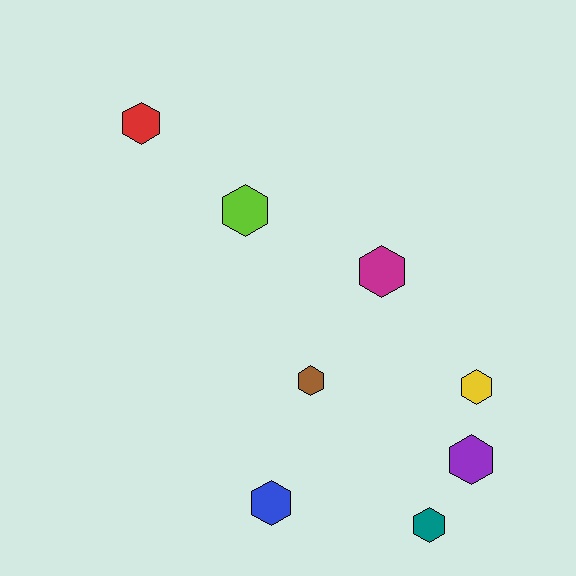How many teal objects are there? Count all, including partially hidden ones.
There is 1 teal object.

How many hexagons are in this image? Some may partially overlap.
There are 8 hexagons.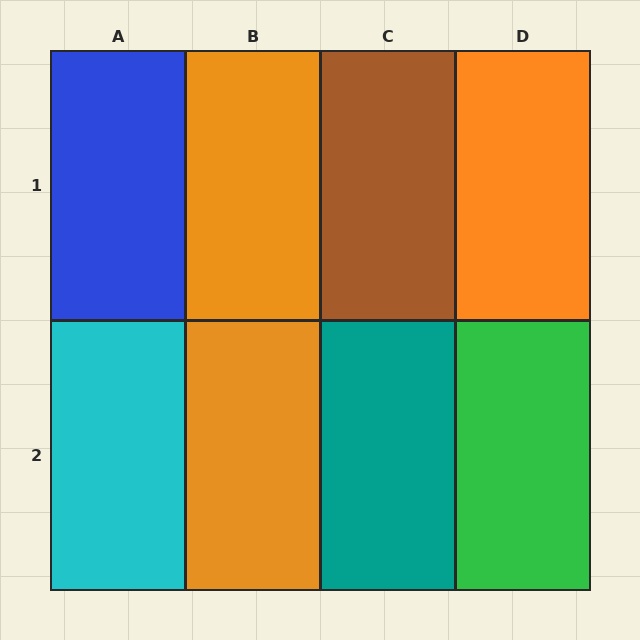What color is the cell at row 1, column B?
Orange.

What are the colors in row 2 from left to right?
Cyan, orange, teal, green.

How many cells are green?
1 cell is green.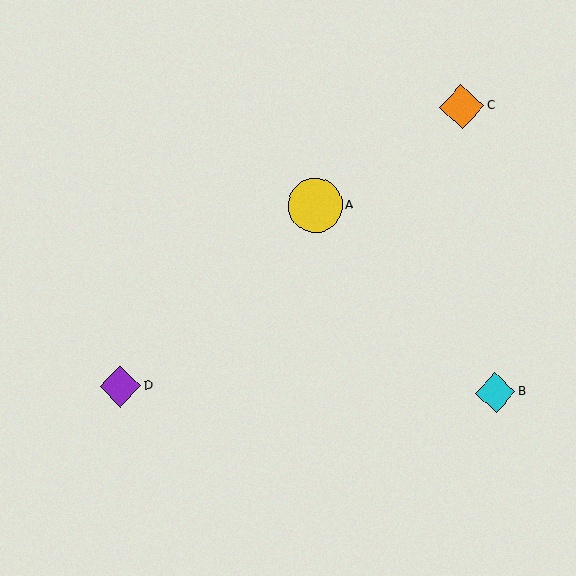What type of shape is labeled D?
Shape D is a purple diamond.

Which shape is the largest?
The yellow circle (labeled A) is the largest.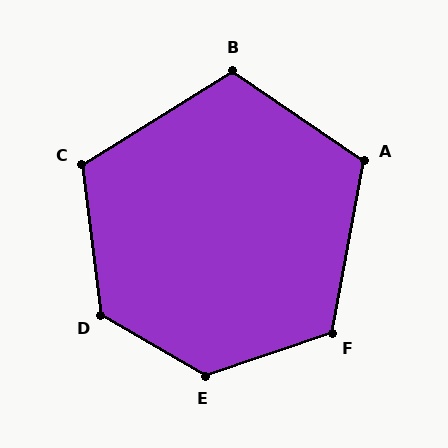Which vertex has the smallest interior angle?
B, at approximately 113 degrees.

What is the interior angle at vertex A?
Approximately 114 degrees (obtuse).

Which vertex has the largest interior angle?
E, at approximately 131 degrees.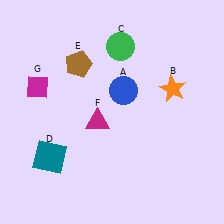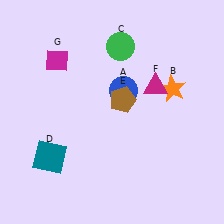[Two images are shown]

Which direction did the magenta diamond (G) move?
The magenta diamond (G) moved up.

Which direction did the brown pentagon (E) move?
The brown pentagon (E) moved right.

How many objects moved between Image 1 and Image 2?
3 objects moved between the two images.